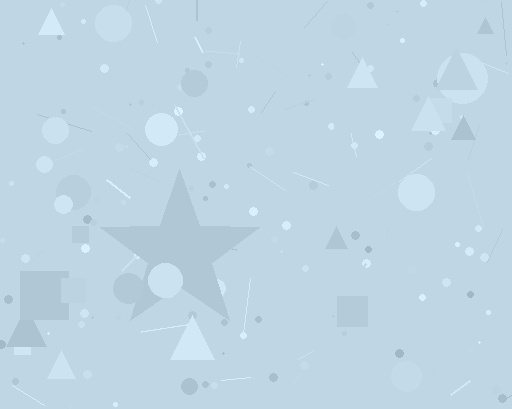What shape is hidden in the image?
A star is hidden in the image.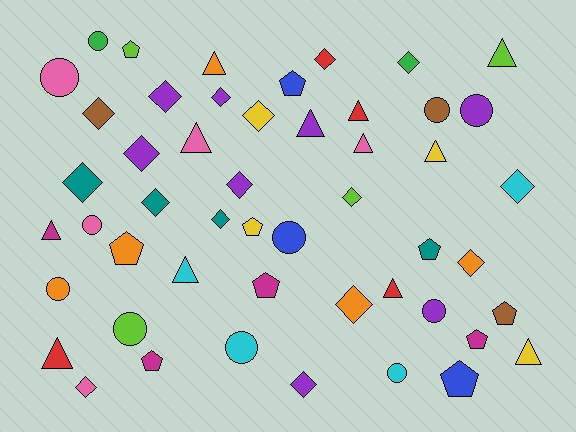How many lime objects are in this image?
There are 4 lime objects.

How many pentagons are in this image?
There are 10 pentagons.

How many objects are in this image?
There are 50 objects.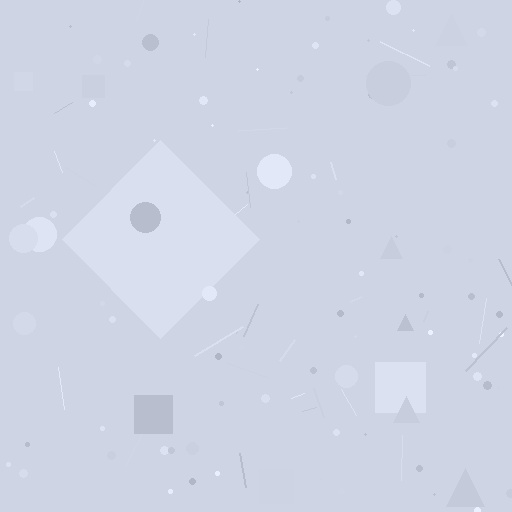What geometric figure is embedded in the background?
A diamond is embedded in the background.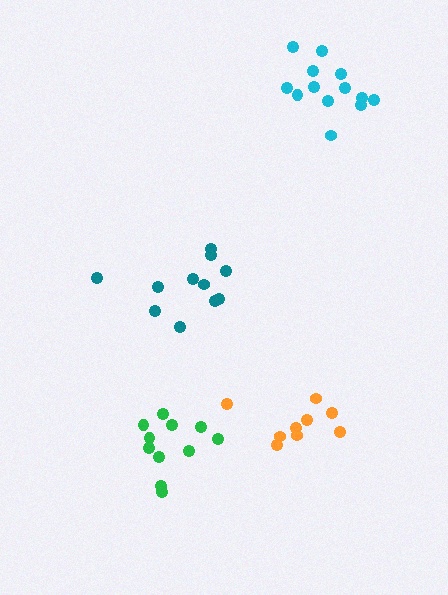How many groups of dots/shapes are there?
There are 4 groups.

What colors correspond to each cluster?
The clusters are colored: teal, orange, green, cyan.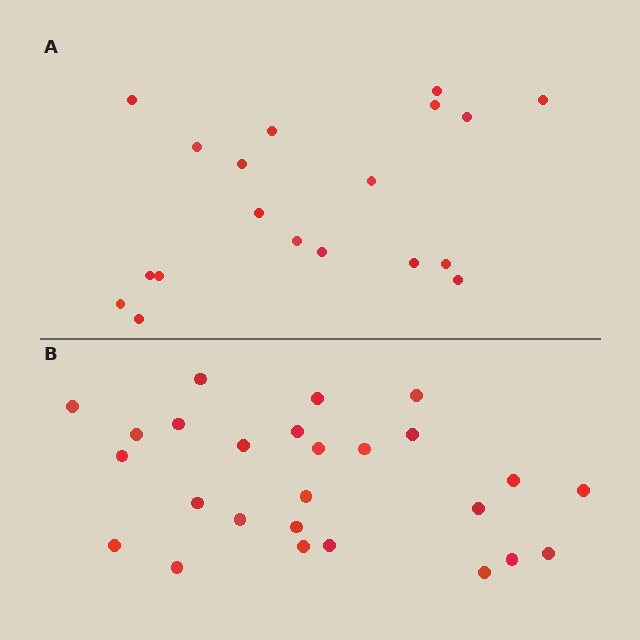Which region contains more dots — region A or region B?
Region B (the bottom region) has more dots.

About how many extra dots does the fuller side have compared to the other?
Region B has roughly 8 or so more dots than region A.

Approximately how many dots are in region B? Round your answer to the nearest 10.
About 30 dots. (The exact count is 26, which rounds to 30.)